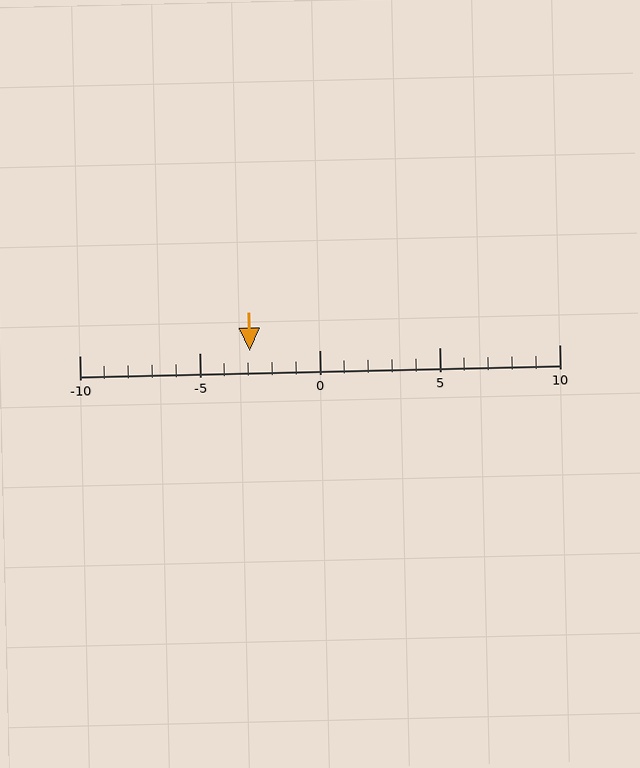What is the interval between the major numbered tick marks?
The major tick marks are spaced 5 units apart.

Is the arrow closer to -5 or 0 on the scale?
The arrow is closer to -5.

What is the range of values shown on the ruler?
The ruler shows values from -10 to 10.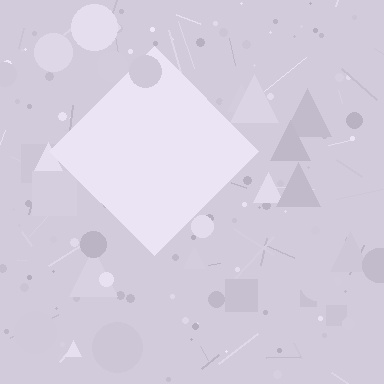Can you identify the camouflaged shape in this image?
The camouflaged shape is a diamond.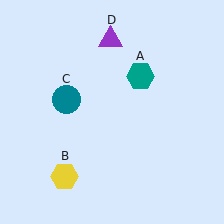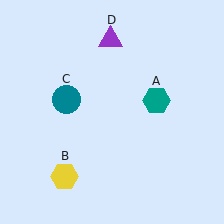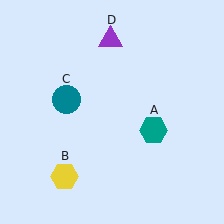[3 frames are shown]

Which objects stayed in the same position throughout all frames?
Yellow hexagon (object B) and teal circle (object C) and purple triangle (object D) remained stationary.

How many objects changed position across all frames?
1 object changed position: teal hexagon (object A).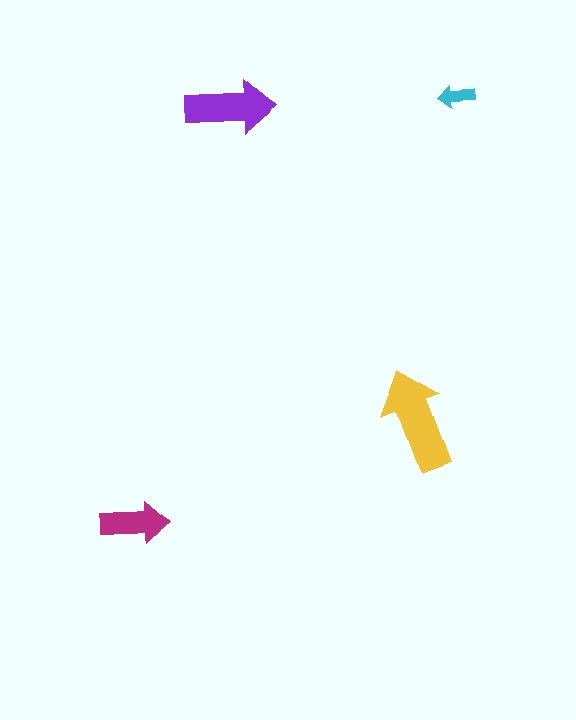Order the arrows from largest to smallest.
the yellow one, the purple one, the magenta one, the cyan one.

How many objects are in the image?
There are 4 objects in the image.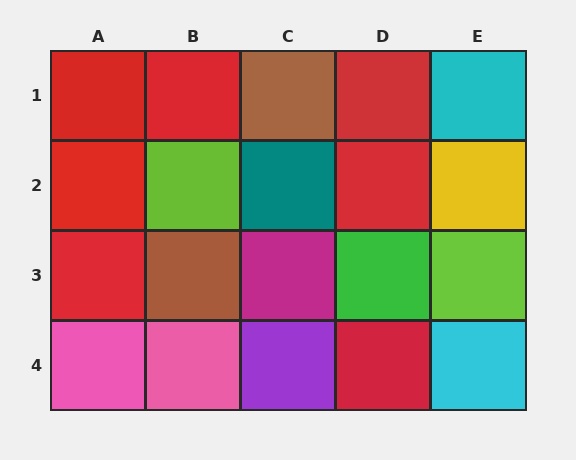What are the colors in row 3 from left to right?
Red, brown, magenta, green, lime.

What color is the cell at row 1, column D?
Red.